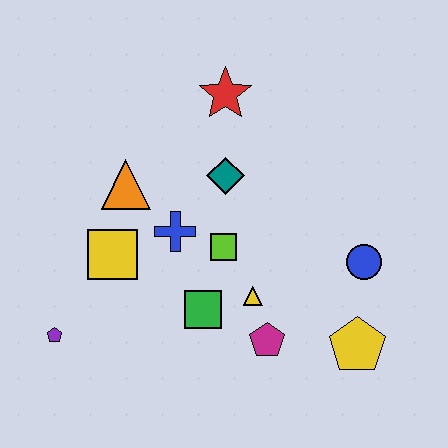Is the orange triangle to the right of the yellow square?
Yes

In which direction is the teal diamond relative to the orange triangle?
The teal diamond is to the right of the orange triangle.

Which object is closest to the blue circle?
The yellow pentagon is closest to the blue circle.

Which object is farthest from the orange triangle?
The yellow pentagon is farthest from the orange triangle.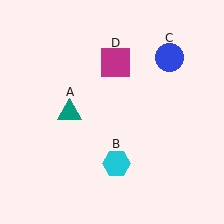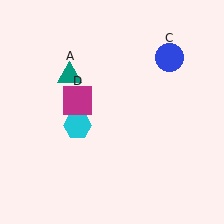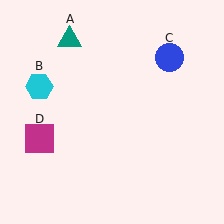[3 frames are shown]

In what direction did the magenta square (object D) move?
The magenta square (object D) moved down and to the left.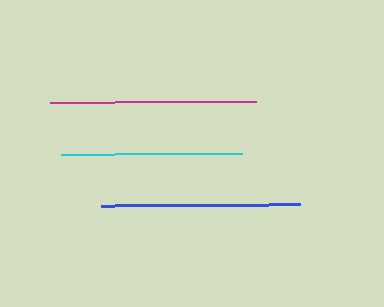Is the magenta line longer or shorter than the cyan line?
The magenta line is longer than the cyan line.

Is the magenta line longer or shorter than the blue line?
The magenta line is longer than the blue line.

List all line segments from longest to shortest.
From longest to shortest: magenta, blue, cyan.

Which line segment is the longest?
The magenta line is the longest at approximately 206 pixels.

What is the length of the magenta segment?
The magenta segment is approximately 206 pixels long.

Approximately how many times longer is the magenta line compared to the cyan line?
The magenta line is approximately 1.1 times the length of the cyan line.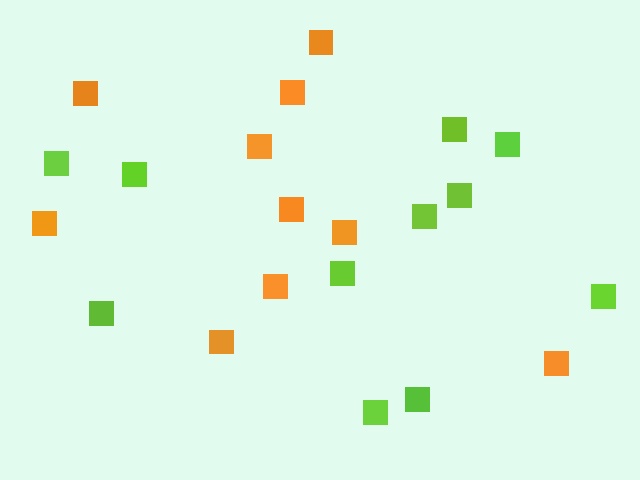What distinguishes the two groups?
There are 2 groups: one group of orange squares (10) and one group of lime squares (11).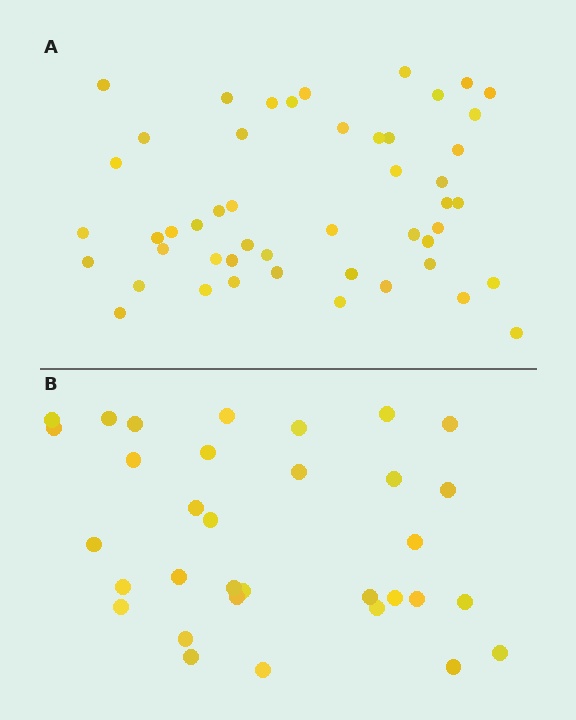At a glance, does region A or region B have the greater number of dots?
Region A (the top region) has more dots.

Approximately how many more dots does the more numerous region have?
Region A has approximately 15 more dots than region B.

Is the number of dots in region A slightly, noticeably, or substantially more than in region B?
Region A has substantially more. The ratio is roughly 1.5 to 1.